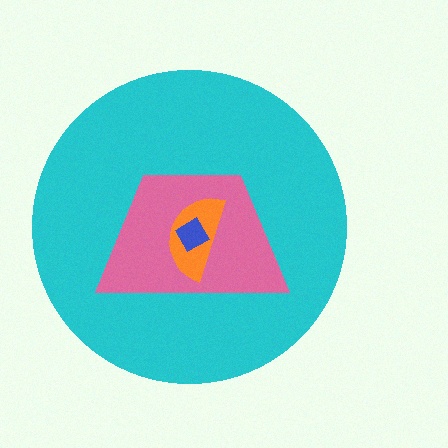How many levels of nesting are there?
4.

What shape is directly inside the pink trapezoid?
The orange semicircle.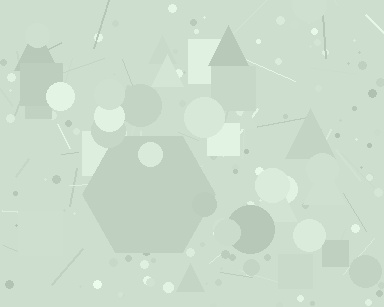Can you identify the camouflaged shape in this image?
The camouflaged shape is a hexagon.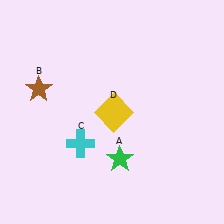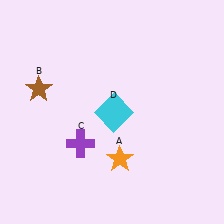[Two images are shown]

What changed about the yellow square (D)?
In Image 1, D is yellow. In Image 2, it changed to cyan.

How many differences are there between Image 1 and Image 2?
There are 3 differences between the two images.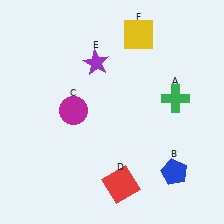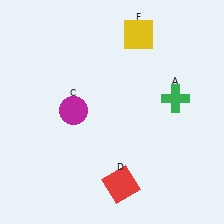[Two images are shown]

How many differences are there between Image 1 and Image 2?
There are 2 differences between the two images.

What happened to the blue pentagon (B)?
The blue pentagon (B) was removed in Image 2. It was in the bottom-right area of Image 1.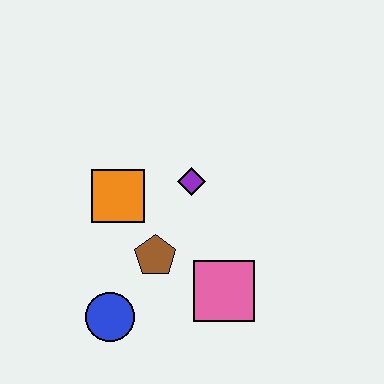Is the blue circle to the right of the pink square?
No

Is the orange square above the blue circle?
Yes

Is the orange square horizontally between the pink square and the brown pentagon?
No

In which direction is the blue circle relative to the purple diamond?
The blue circle is below the purple diamond.